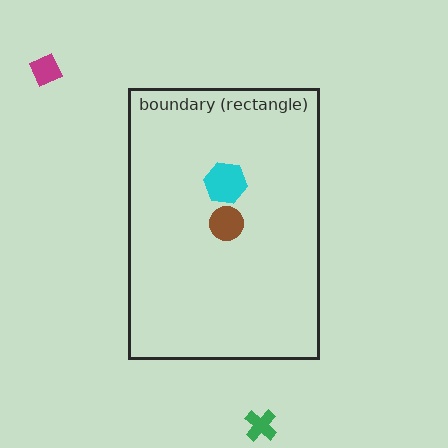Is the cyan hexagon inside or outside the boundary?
Inside.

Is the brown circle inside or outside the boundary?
Inside.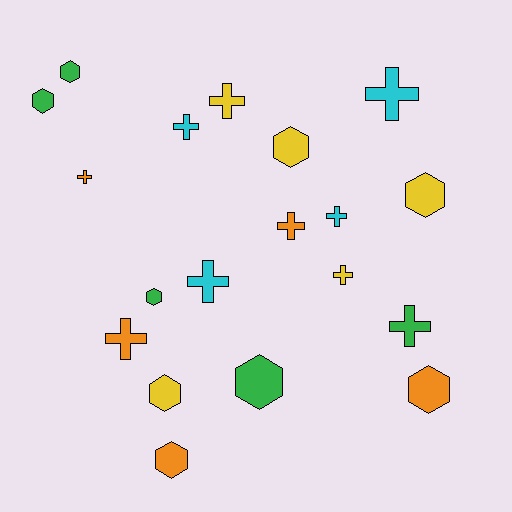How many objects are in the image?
There are 19 objects.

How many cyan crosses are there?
There are 4 cyan crosses.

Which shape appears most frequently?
Cross, with 10 objects.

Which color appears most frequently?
Yellow, with 5 objects.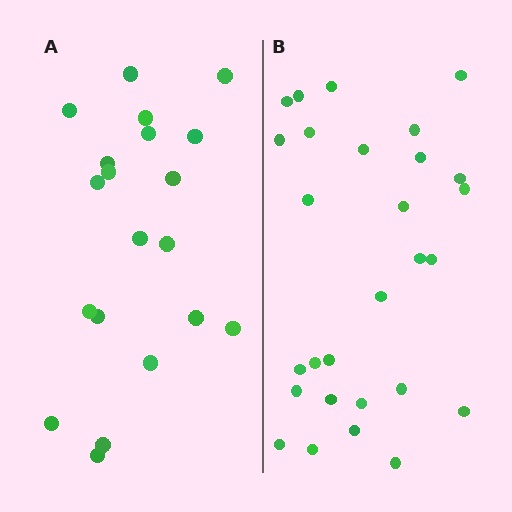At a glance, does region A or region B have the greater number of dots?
Region B (the right region) has more dots.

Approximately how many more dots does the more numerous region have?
Region B has roughly 8 or so more dots than region A.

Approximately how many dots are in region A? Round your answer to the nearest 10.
About 20 dots.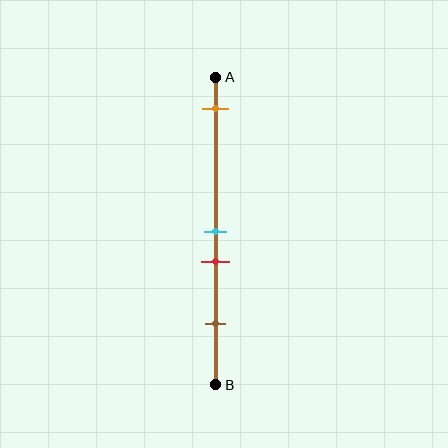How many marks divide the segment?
There are 4 marks dividing the segment.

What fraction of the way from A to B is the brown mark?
The brown mark is approximately 80% (0.8) of the way from A to B.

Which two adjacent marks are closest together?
The cyan and red marks are the closest adjacent pair.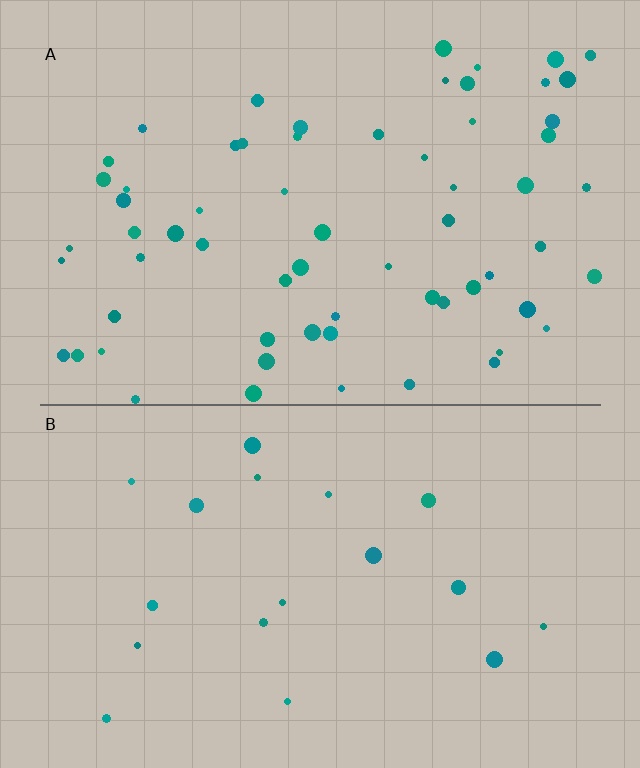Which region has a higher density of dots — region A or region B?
A (the top).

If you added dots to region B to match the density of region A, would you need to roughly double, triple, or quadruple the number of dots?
Approximately triple.